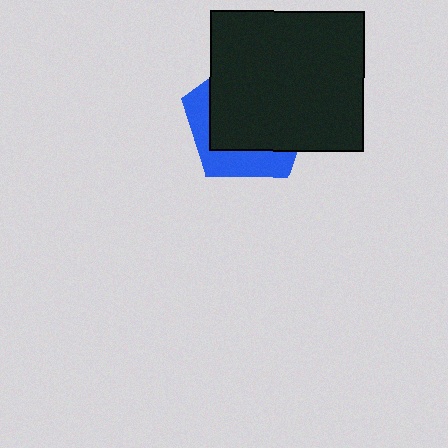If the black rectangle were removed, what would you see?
You would see the complete blue pentagon.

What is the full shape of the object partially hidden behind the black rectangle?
The partially hidden object is a blue pentagon.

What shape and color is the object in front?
The object in front is a black rectangle.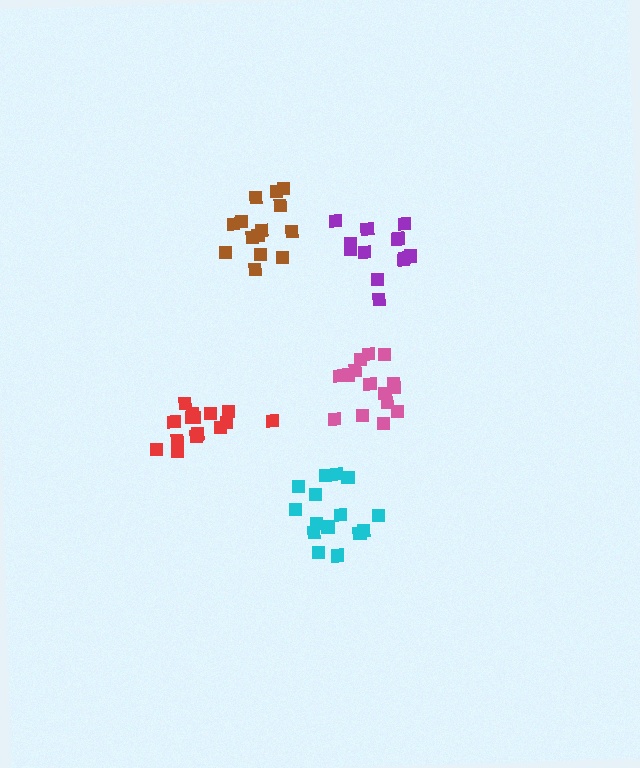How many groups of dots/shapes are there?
There are 5 groups.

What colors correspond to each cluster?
The clusters are colored: red, cyan, brown, purple, pink.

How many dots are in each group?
Group 1: 15 dots, Group 2: 15 dots, Group 3: 14 dots, Group 4: 13 dots, Group 5: 15 dots (72 total).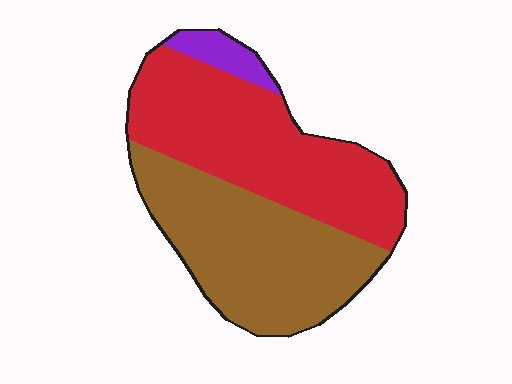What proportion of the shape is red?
Red covers 48% of the shape.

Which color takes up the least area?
Purple, at roughly 5%.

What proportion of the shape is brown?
Brown takes up between a quarter and a half of the shape.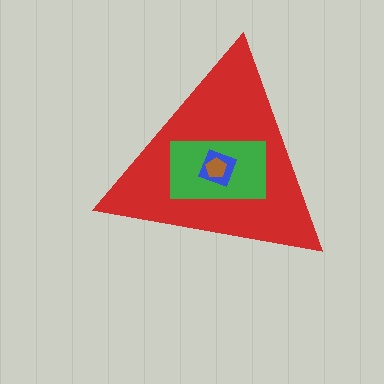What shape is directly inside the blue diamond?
The brown pentagon.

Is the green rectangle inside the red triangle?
Yes.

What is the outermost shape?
The red triangle.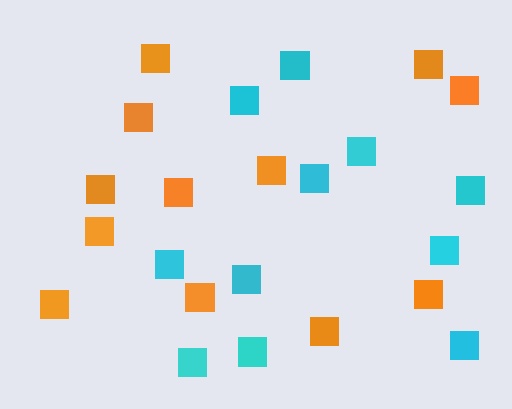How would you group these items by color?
There are 2 groups: one group of cyan squares (11) and one group of orange squares (12).